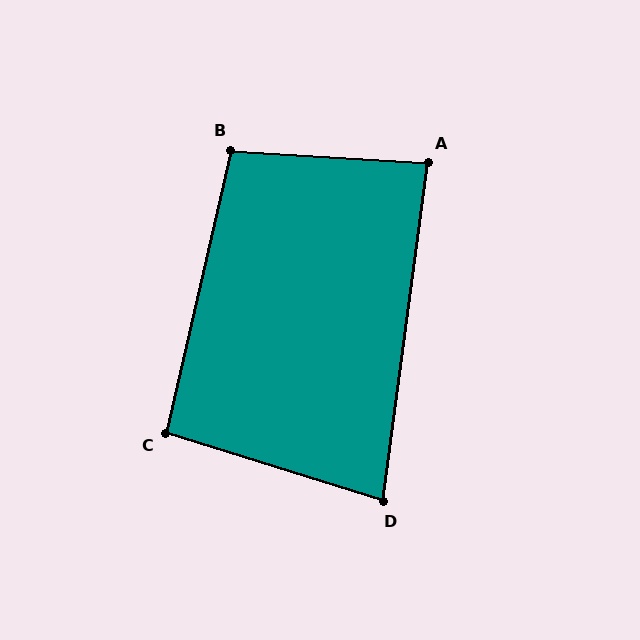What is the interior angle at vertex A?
Approximately 86 degrees (approximately right).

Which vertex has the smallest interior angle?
D, at approximately 80 degrees.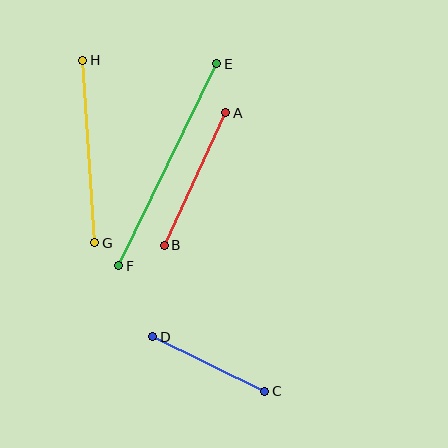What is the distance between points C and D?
The distance is approximately 124 pixels.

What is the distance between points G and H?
The distance is approximately 183 pixels.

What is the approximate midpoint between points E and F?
The midpoint is at approximately (168, 165) pixels.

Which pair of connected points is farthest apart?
Points E and F are farthest apart.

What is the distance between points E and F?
The distance is approximately 224 pixels.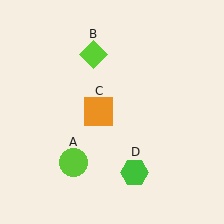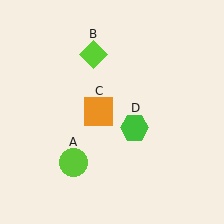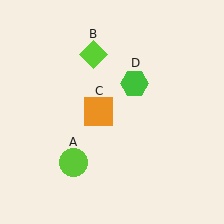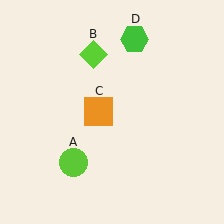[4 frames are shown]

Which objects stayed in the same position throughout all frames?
Lime circle (object A) and lime diamond (object B) and orange square (object C) remained stationary.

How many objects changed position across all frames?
1 object changed position: green hexagon (object D).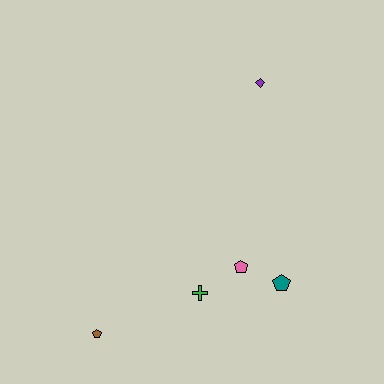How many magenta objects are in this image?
There are no magenta objects.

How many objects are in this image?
There are 5 objects.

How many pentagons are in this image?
There are 3 pentagons.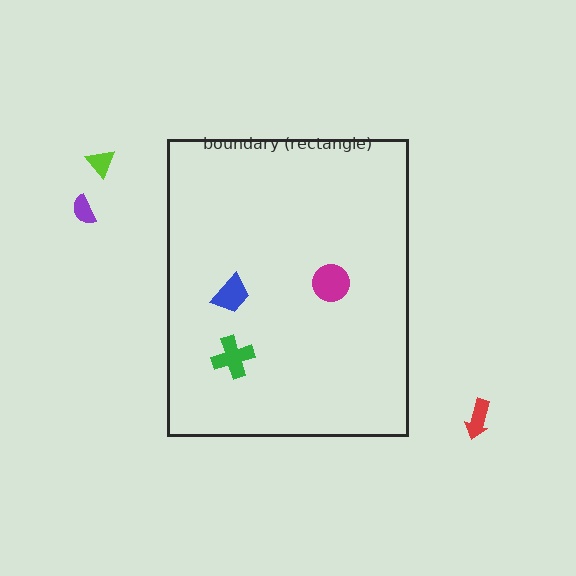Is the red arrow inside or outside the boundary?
Outside.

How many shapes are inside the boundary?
3 inside, 3 outside.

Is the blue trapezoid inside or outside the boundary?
Inside.